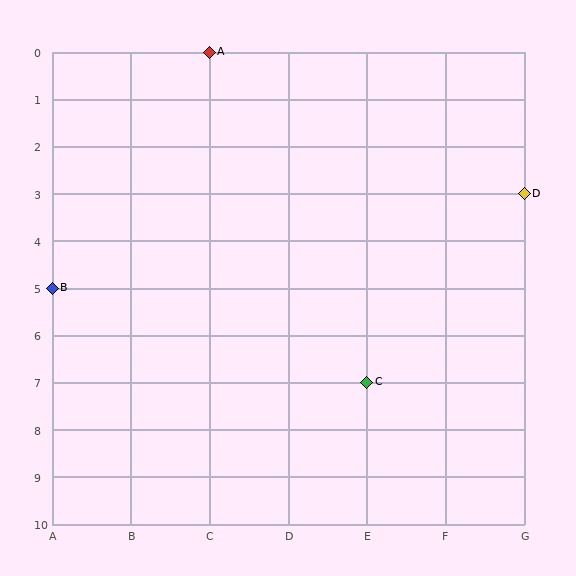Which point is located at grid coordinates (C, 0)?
Point A is at (C, 0).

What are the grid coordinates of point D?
Point D is at grid coordinates (G, 3).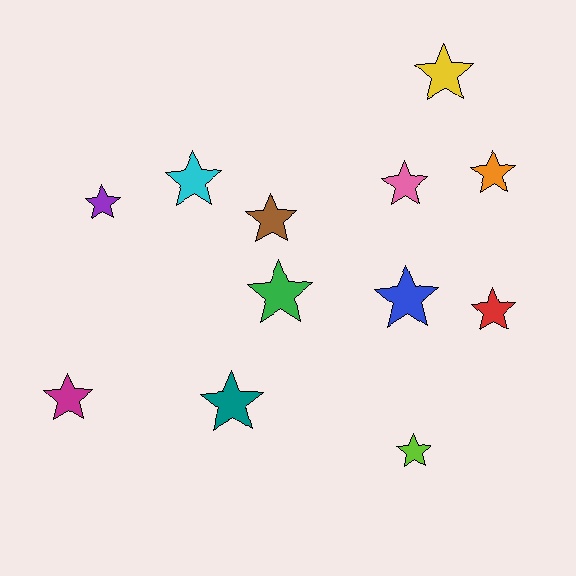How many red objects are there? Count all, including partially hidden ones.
There is 1 red object.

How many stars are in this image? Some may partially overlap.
There are 12 stars.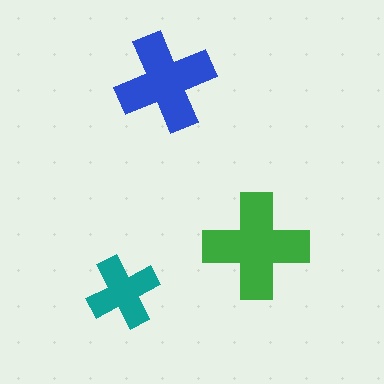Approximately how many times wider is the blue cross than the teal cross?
About 1.5 times wider.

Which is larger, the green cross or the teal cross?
The green one.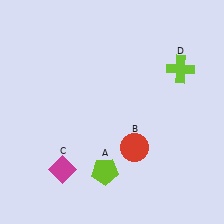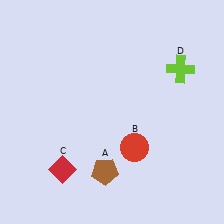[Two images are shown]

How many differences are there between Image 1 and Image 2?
There are 2 differences between the two images.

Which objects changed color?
A changed from lime to brown. C changed from magenta to red.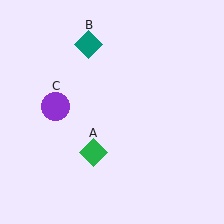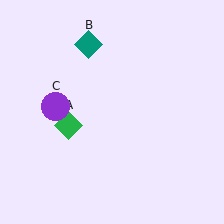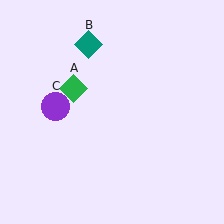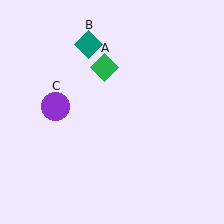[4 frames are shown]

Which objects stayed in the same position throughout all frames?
Teal diamond (object B) and purple circle (object C) remained stationary.